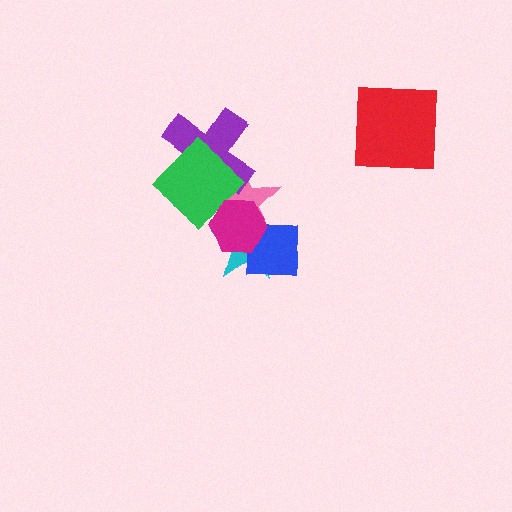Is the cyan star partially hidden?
Yes, it is partially covered by another shape.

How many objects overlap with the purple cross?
2 objects overlap with the purple cross.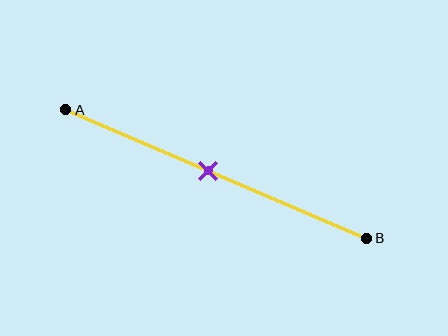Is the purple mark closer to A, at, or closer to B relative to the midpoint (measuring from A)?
The purple mark is approximately at the midpoint of segment AB.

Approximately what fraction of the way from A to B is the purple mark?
The purple mark is approximately 45% of the way from A to B.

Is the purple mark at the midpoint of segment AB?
Yes, the mark is approximately at the midpoint.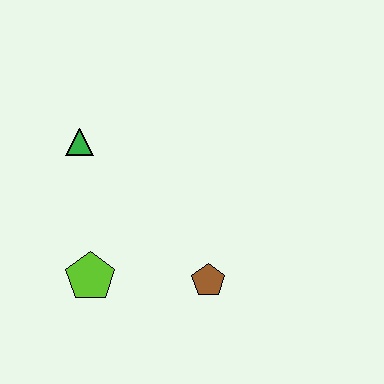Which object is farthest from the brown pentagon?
The green triangle is farthest from the brown pentagon.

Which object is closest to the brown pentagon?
The lime pentagon is closest to the brown pentagon.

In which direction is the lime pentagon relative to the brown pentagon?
The lime pentagon is to the left of the brown pentagon.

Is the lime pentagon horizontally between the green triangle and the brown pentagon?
Yes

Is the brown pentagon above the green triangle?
No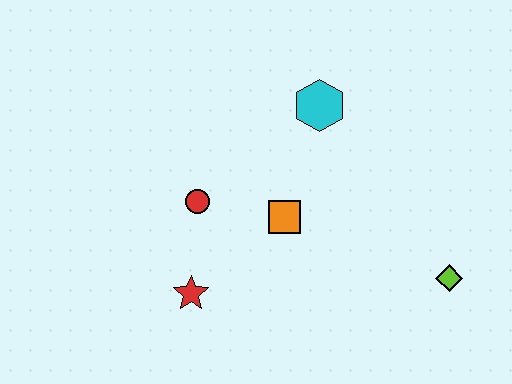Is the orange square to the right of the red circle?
Yes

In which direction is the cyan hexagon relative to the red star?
The cyan hexagon is above the red star.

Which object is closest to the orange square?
The red circle is closest to the orange square.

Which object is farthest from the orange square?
The lime diamond is farthest from the orange square.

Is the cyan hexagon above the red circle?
Yes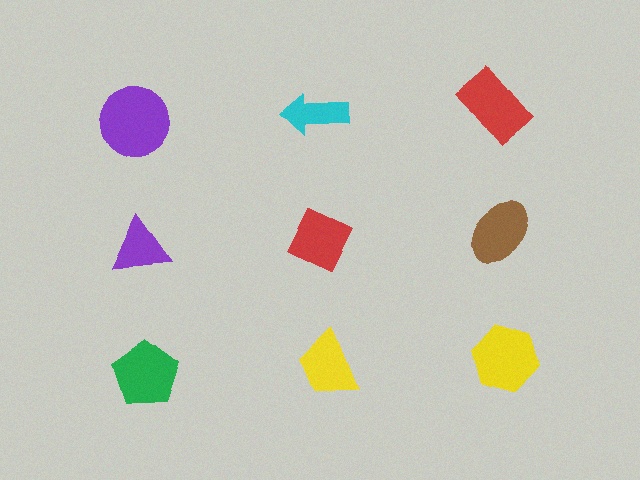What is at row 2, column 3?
A brown ellipse.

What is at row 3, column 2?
A yellow trapezoid.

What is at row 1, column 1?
A purple circle.